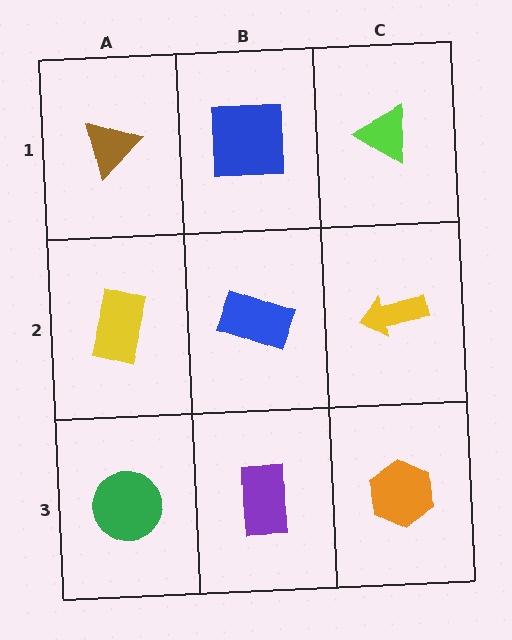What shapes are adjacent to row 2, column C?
A lime triangle (row 1, column C), an orange hexagon (row 3, column C), a blue rectangle (row 2, column B).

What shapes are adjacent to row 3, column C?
A yellow arrow (row 2, column C), a purple rectangle (row 3, column B).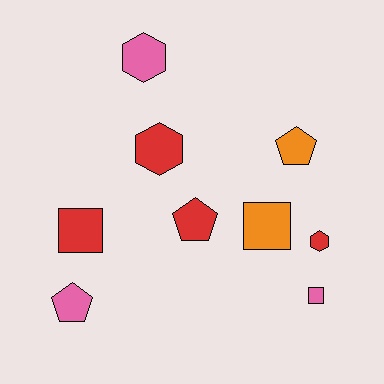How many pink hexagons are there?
There is 1 pink hexagon.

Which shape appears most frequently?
Square, with 3 objects.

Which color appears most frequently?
Red, with 4 objects.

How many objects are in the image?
There are 9 objects.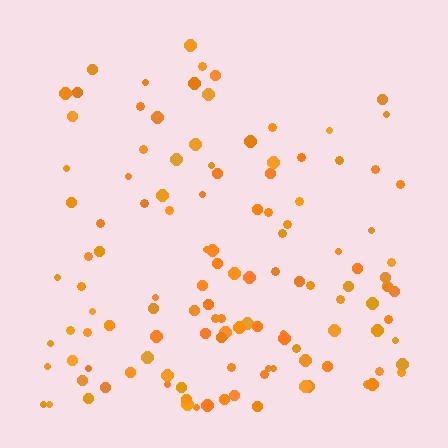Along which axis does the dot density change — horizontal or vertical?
Vertical.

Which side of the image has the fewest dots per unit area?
The top.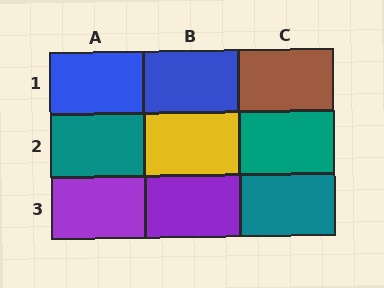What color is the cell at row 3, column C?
Teal.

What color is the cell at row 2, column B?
Yellow.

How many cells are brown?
1 cell is brown.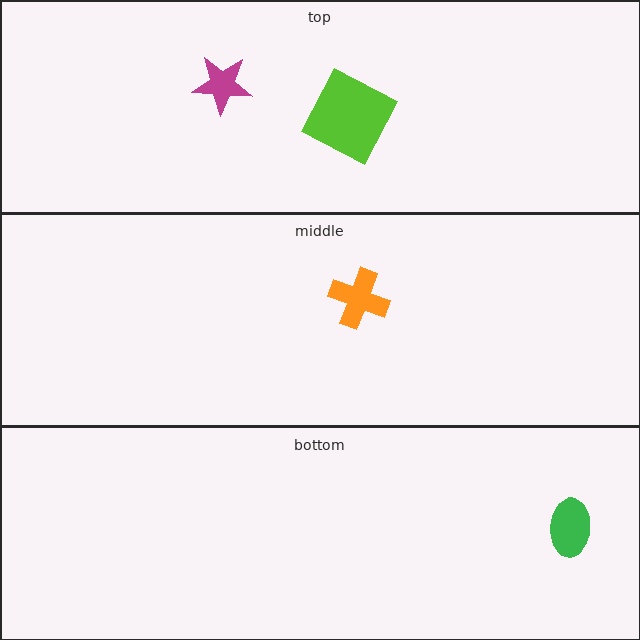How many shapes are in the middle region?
1.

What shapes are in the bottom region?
The green ellipse.